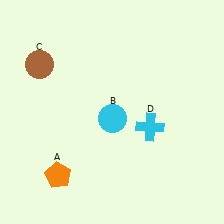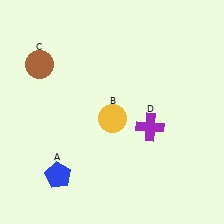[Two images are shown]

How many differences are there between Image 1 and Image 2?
There are 3 differences between the two images.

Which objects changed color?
A changed from orange to blue. B changed from cyan to yellow. D changed from cyan to purple.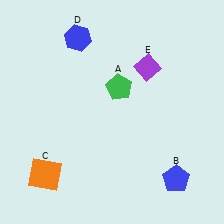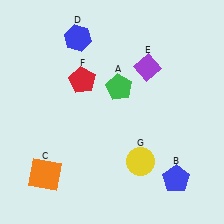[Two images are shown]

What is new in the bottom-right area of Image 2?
A yellow circle (G) was added in the bottom-right area of Image 2.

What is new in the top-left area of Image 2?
A red pentagon (F) was added in the top-left area of Image 2.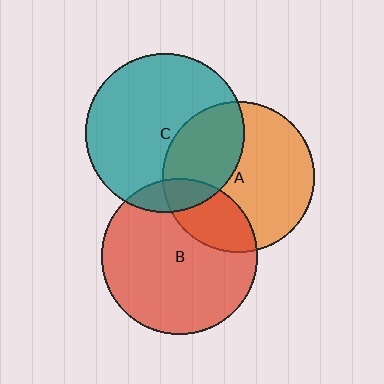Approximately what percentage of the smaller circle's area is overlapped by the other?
Approximately 35%.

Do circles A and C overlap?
Yes.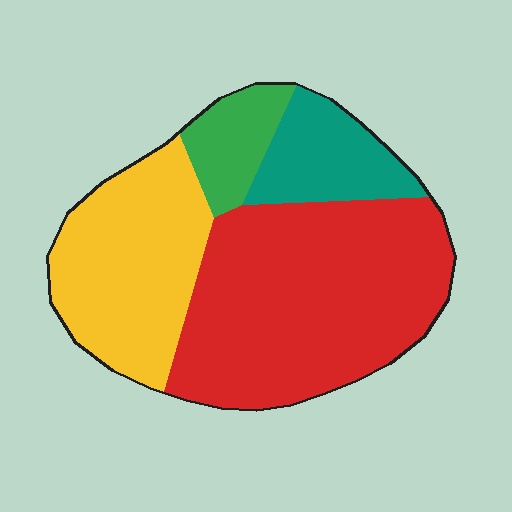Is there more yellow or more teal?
Yellow.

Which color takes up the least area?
Green, at roughly 10%.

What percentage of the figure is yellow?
Yellow takes up about one quarter (1/4) of the figure.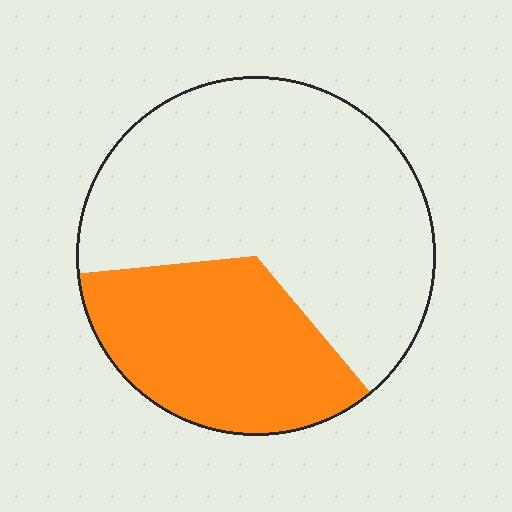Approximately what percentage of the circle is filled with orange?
Approximately 35%.